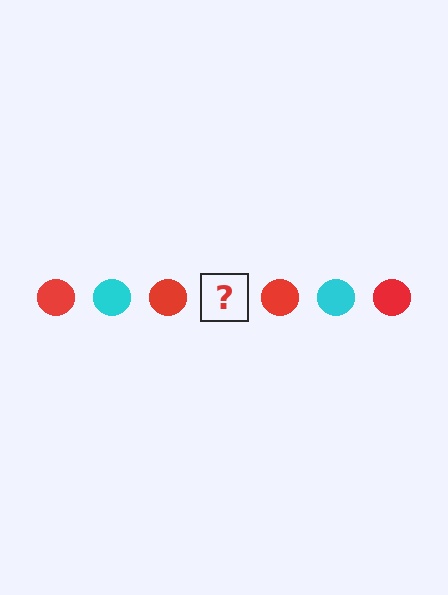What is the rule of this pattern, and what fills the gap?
The rule is that the pattern cycles through red, cyan circles. The gap should be filled with a cyan circle.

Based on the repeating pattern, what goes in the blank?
The blank should be a cyan circle.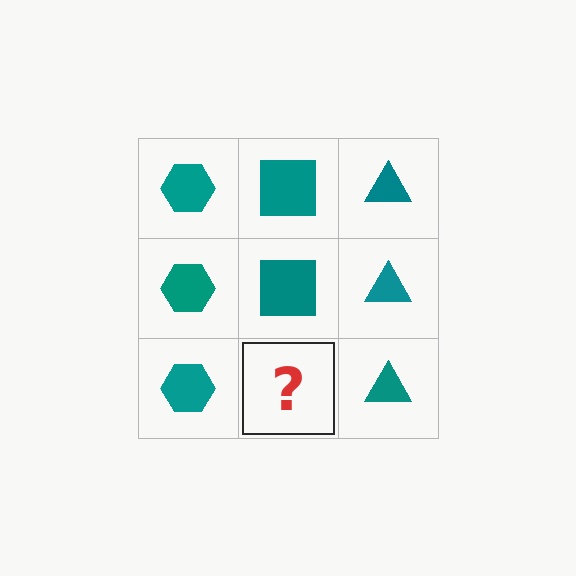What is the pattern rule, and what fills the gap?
The rule is that each column has a consistent shape. The gap should be filled with a teal square.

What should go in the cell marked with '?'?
The missing cell should contain a teal square.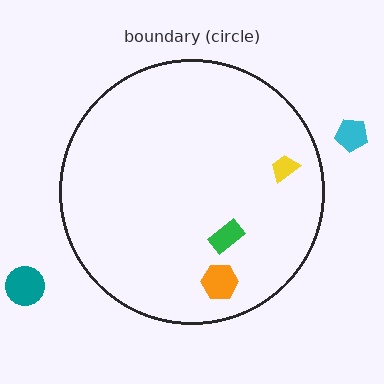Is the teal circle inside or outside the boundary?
Outside.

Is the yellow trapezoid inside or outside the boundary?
Inside.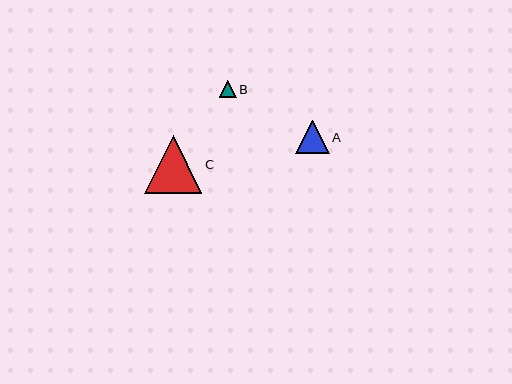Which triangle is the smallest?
Triangle B is the smallest with a size of approximately 17 pixels.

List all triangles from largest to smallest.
From largest to smallest: C, A, B.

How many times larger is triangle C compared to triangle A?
Triangle C is approximately 1.7 times the size of triangle A.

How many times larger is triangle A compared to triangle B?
Triangle A is approximately 2.0 times the size of triangle B.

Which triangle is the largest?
Triangle C is the largest with a size of approximately 57 pixels.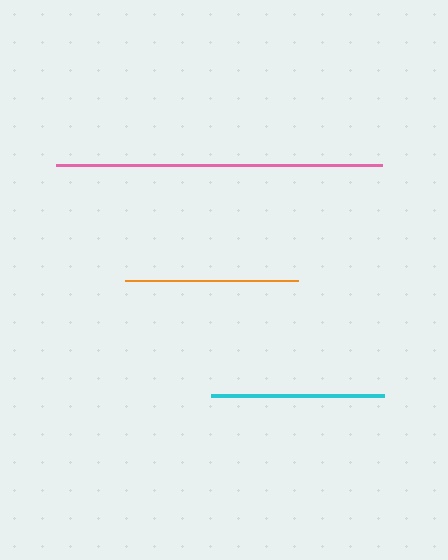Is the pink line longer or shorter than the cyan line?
The pink line is longer than the cyan line.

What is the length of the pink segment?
The pink segment is approximately 325 pixels long.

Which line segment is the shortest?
The cyan line is the shortest at approximately 173 pixels.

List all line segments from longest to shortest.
From longest to shortest: pink, orange, cyan.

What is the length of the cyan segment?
The cyan segment is approximately 173 pixels long.